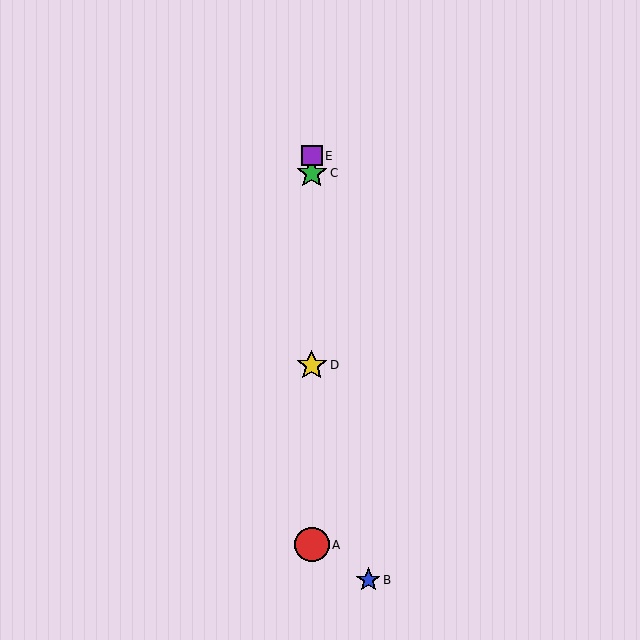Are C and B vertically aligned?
No, C is at x≈312 and B is at x≈368.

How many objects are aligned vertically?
4 objects (A, C, D, E) are aligned vertically.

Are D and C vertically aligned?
Yes, both are at x≈312.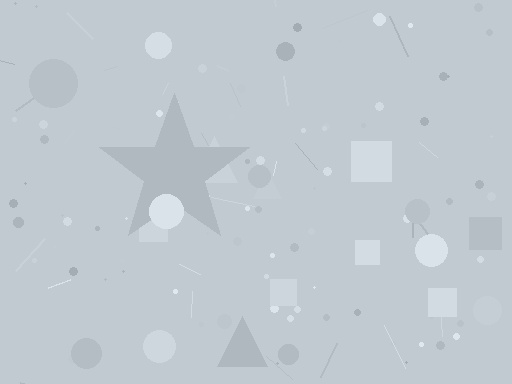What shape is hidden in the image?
A star is hidden in the image.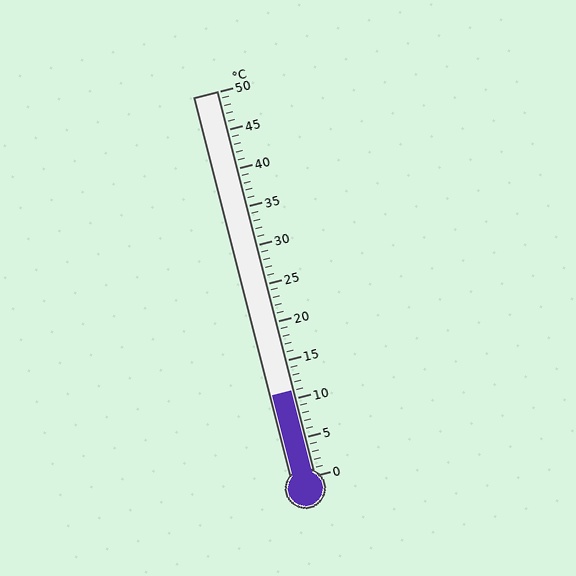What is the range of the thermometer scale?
The thermometer scale ranges from 0°C to 50°C.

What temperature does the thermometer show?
The thermometer shows approximately 11°C.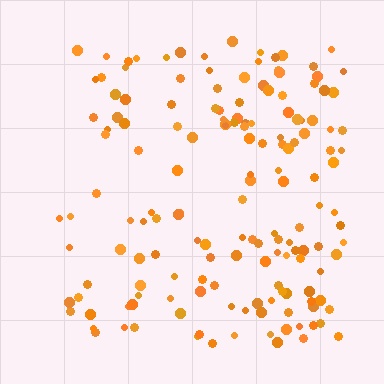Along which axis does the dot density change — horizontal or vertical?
Horizontal.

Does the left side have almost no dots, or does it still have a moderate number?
Still a moderate number, just noticeably fewer than the right.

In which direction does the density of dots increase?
From left to right, with the right side densest.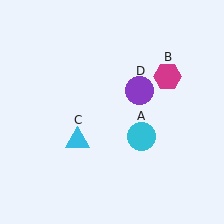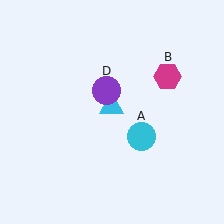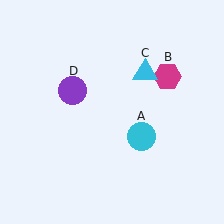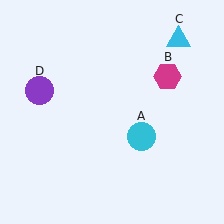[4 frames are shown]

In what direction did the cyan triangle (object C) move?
The cyan triangle (object C) moved up and to the right.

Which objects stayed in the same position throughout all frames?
Cyan circle (object A) and magenta hexagon (object B) remained stationary.